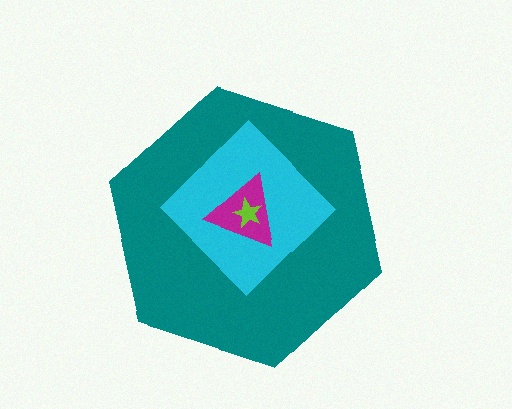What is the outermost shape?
The teal hexagon.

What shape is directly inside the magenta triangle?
The lime star.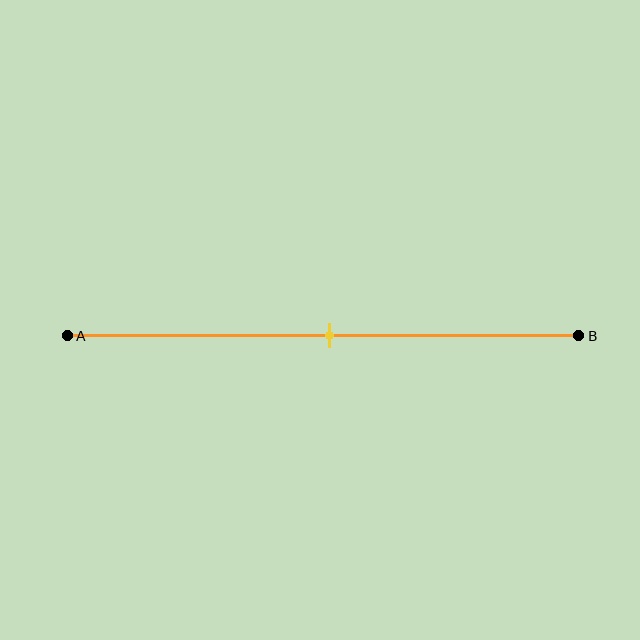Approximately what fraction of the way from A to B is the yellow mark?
The yellow mark is approximately 50% of the way from A to B.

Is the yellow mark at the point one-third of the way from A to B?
No, the mark is at about 50% from A, not at the 33% one-third point.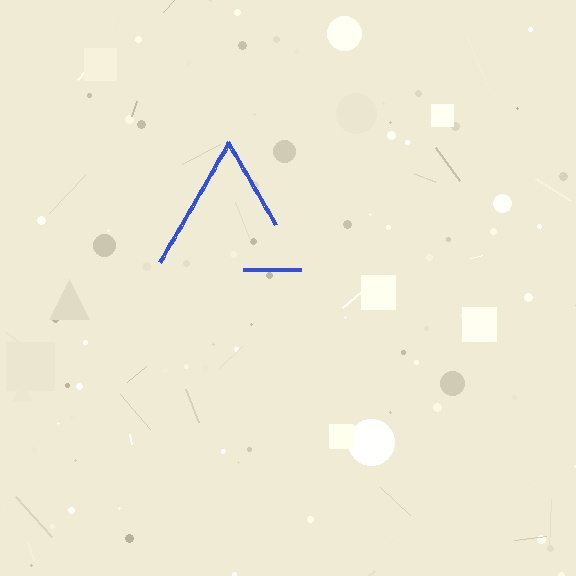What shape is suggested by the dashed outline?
The dashed outline suggests a triangle.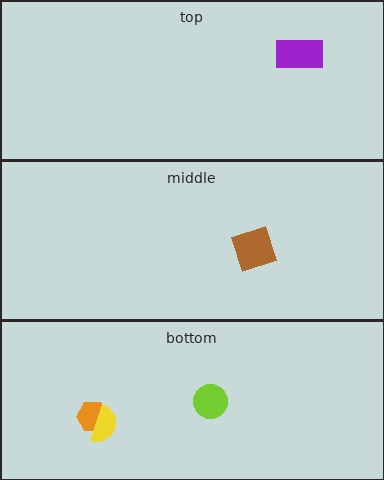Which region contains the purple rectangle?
The top region.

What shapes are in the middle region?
The brown square.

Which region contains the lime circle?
The bottom region.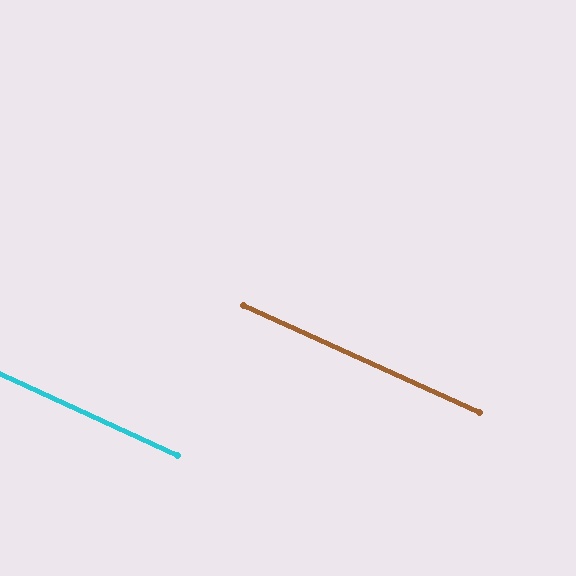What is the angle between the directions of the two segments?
Approximately 0 degrees.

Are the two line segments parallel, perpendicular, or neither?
Parallel — their directions differ by only 0.0°.